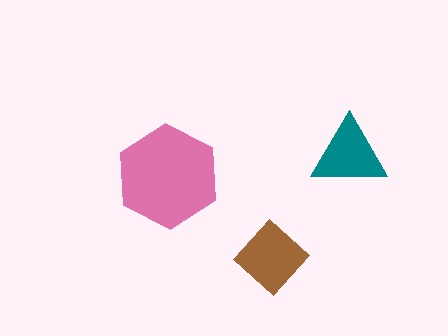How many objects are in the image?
There are 3 objects in the image.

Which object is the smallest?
The teal triangle.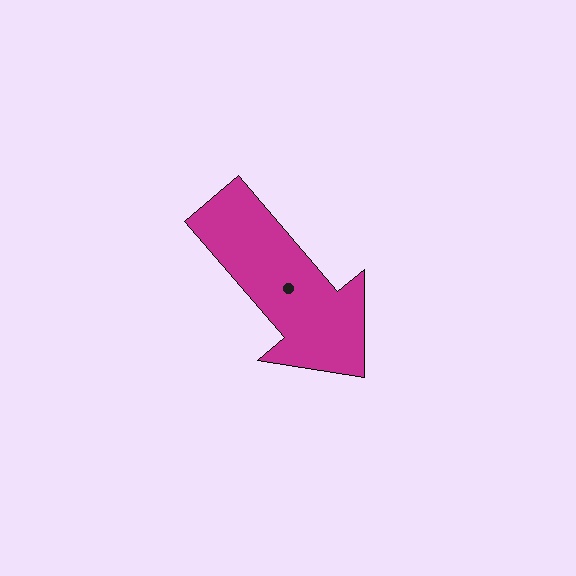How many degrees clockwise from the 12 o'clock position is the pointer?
Approximately 140 degrees.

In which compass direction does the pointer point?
Southeast.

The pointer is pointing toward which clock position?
Roughly 5 o'clock.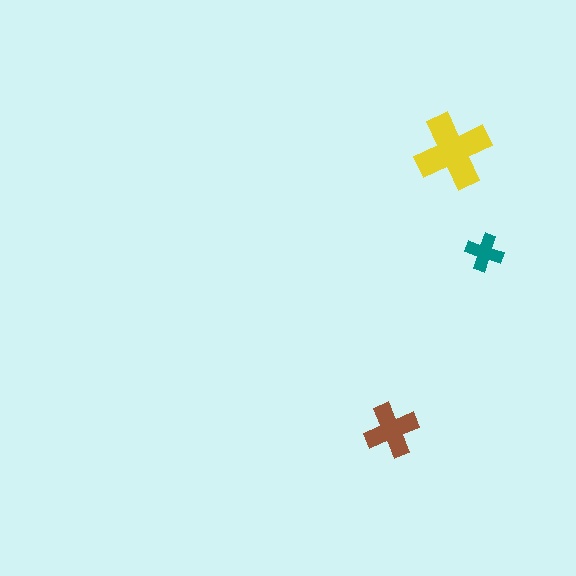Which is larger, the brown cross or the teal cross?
The brown one.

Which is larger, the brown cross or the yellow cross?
The yellow one.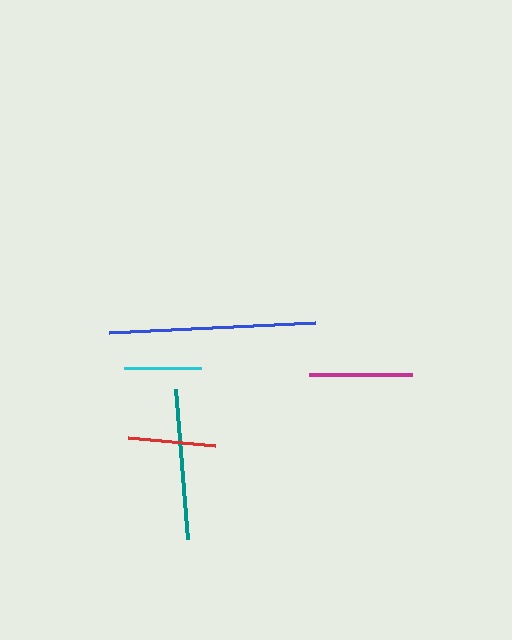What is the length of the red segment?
The red segment is approximately 87 pixels long.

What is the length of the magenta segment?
The magenta segment is approximately 102 pixels long.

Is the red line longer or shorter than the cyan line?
The red line is longer than the cyan line.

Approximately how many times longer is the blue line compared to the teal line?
The blue line is approximately 1.4 times the length of the teal line.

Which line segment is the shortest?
The cyan line is the shortest at approximately 77 pixels.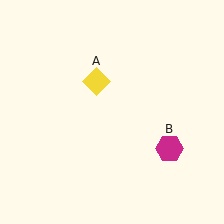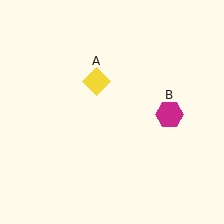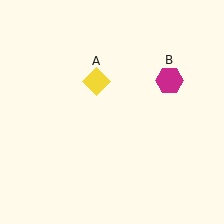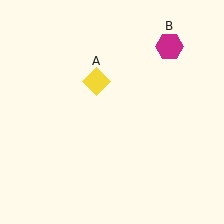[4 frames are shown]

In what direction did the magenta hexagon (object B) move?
The magenta hexagon (object B) moved up.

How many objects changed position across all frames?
1 object changed position: magenta hexagon (object B).